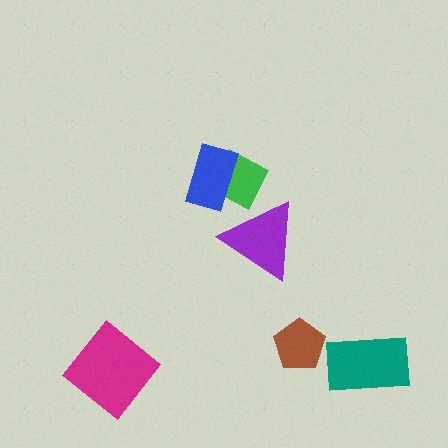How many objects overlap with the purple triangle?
1 object overlaps with the purple triangle.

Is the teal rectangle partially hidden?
No, no other shape covers it.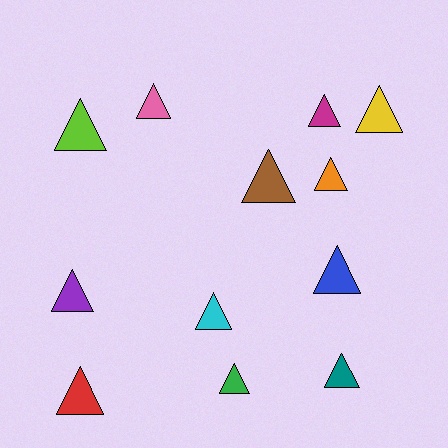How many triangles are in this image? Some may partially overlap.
There are 12 triangles.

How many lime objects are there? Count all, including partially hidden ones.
There is 1 lime object.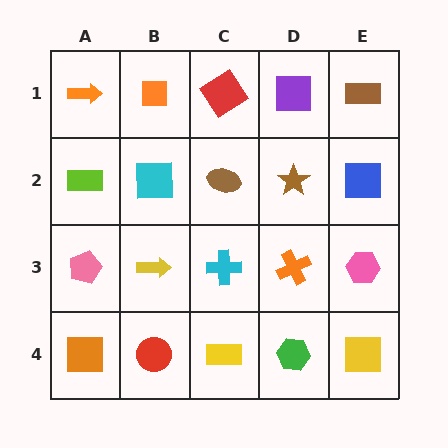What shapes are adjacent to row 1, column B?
A cyan square (row 2, column B), an orange arrow (row 1, column A), a red diamond (row 1, column C).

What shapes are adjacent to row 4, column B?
A yellow arrow (row 3, column B), an orange square (row 4, column A), a yellow rectangle (row 4, column C).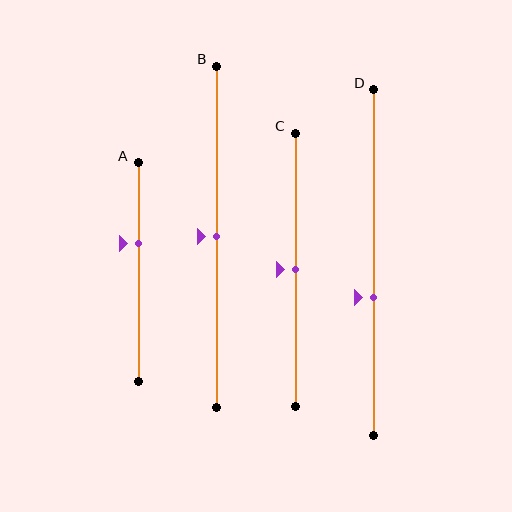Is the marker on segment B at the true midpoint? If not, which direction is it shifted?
Yes, the marker on segment B is at the true midpoint.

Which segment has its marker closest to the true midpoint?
Segment B has its marker closest to the true midpoint.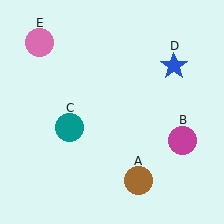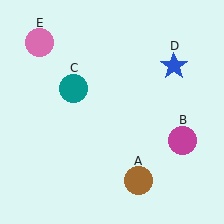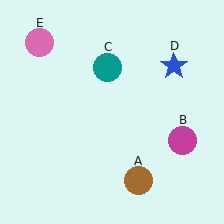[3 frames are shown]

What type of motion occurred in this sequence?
The teal circle (object C) rotated clockwise around the center of the scene.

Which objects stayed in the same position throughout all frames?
Brown circle (object A) and magenta circle (object B) and blue star (object D) and pink circle (object E) remained stationary.